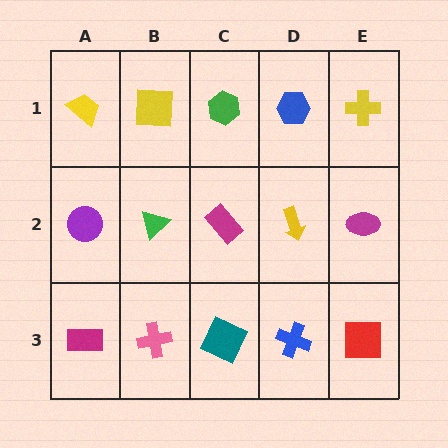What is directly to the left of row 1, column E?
A blue hexagon.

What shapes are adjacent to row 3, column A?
A purple circle (row 2, column A), a pink cross (row 3, column B).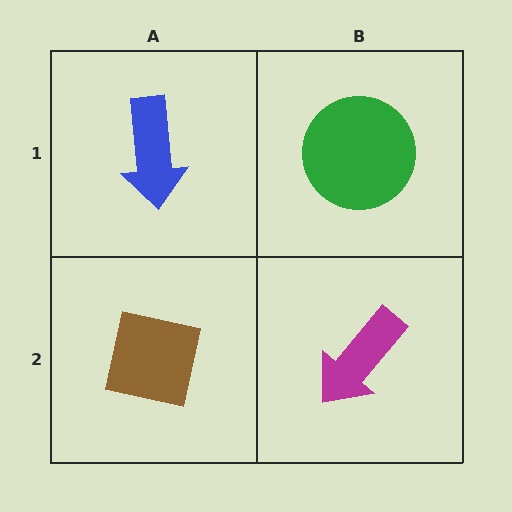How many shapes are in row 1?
2 shapes.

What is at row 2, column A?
A brown square.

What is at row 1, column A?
A blue arrow.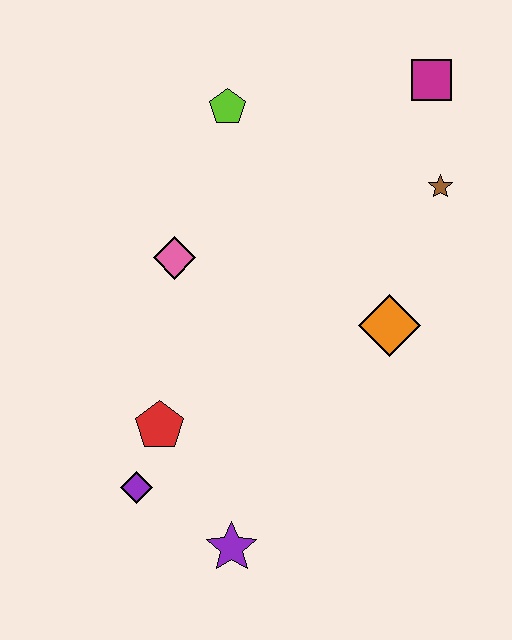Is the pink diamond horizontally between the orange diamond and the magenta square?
No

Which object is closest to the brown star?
The magenta square is closest to the brown star.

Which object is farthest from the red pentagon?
The magenta square is farthest from the red pentagon.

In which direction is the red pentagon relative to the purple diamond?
The red pentagon is above the purple diamond.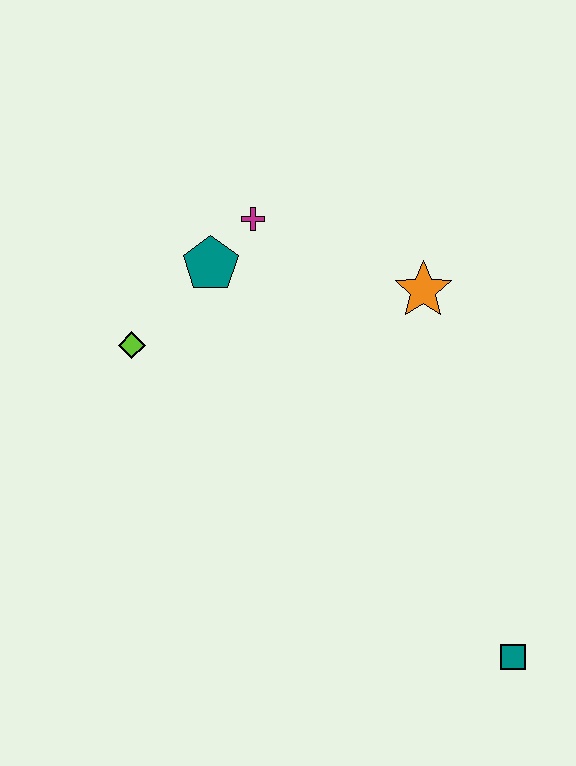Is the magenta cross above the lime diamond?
Yes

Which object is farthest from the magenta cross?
The teal square is farthest from the magenta cross.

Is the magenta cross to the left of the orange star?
Yes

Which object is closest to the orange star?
The magenta cross is closest to the orange star.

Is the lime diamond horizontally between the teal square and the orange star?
No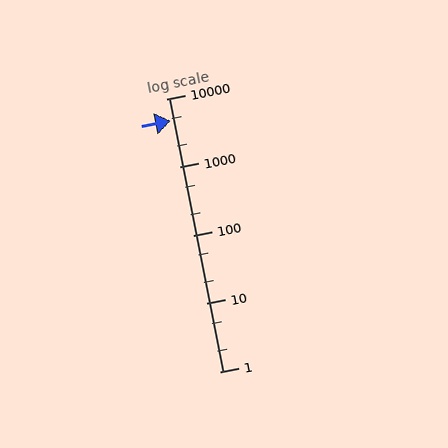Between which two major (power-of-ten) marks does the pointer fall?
The pointer is between 1000 and 10000.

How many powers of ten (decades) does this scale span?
The scale spans 4 decades, from 1 to 10000.